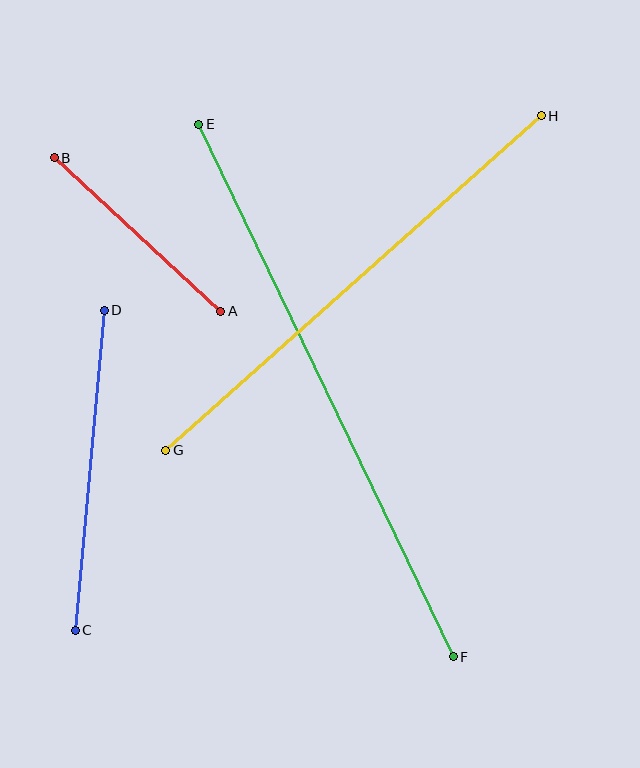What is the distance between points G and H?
The distance is approximately 502 pixels.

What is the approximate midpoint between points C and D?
The midpoint is at approximately (90, 470) pixels.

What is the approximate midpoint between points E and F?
The midpoint is at approximately (326, 390) pixels.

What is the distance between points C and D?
The distance is approximately 322 pixels.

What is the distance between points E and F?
The distance is approximately 590 pixels.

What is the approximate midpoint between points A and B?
The midpoint is at approximately (138, 235) pixels.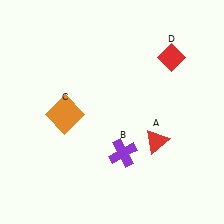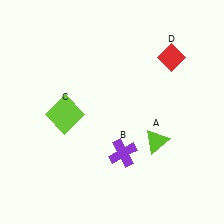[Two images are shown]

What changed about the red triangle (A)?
In Image 1, A is red. In Image 2, it changed to lime.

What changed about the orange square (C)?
In Image 1, C is orange. In Image 2, it changed to lime.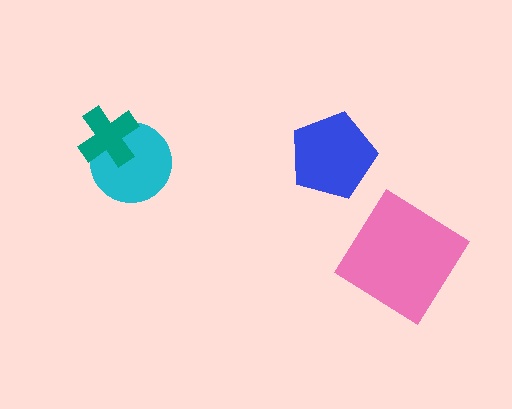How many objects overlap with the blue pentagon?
0 objects overlap with the blue pentagon.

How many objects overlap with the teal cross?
1 object overlaps with the teal cross.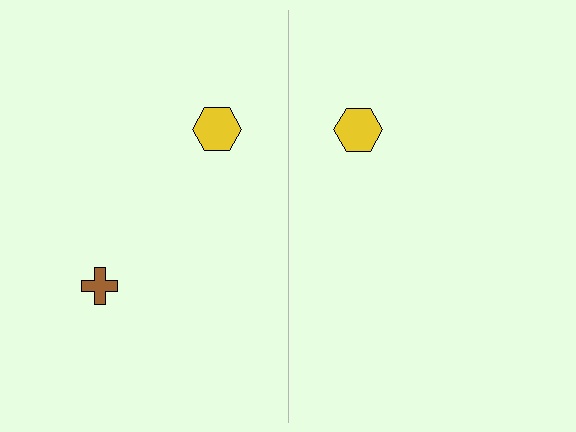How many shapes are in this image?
There are 3 shapes in this image.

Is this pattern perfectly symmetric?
No, the pattern is not perfectly symmetric. A brown cross is missing from the right side.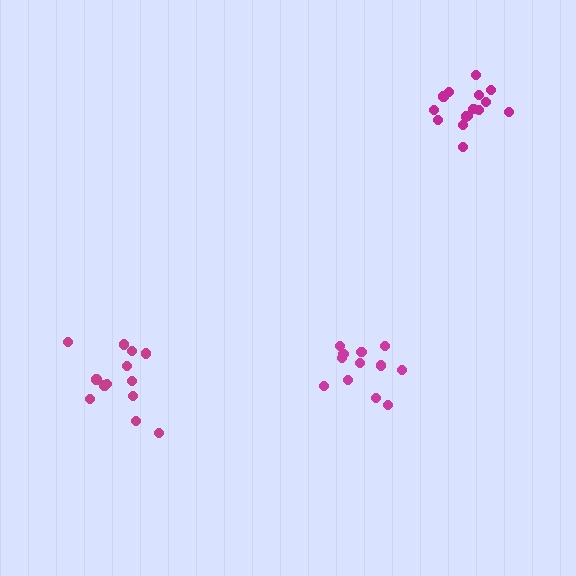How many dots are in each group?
Group 1: 14 dots, Group 2: 12 dots, Group 3: 15 dots (41 total).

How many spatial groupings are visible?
There are 3 spatial groupings.